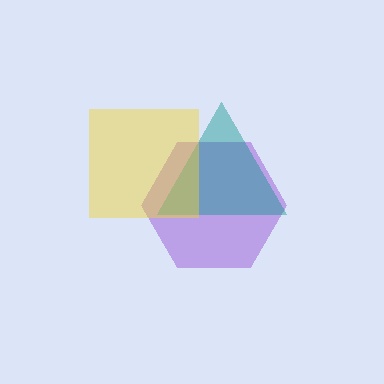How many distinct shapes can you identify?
There are 3 distinct shapes: a purple hexagon, a teal triangle, a yellow square.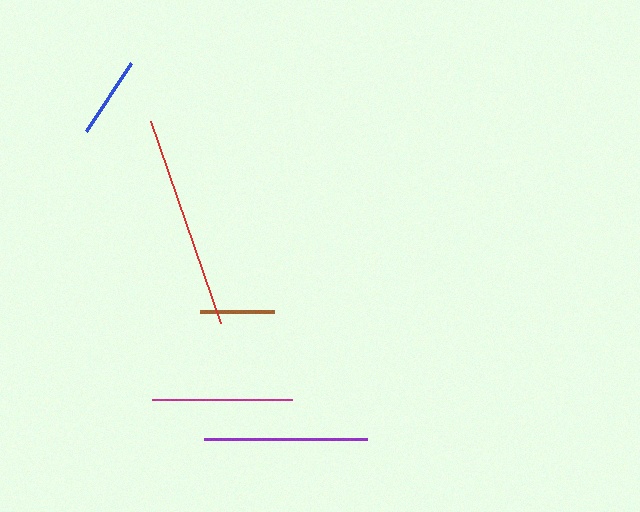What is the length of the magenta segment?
The magenta segment is approximately 139 pixels long.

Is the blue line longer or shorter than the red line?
The red line is longer than the blue line.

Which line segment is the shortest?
The brown line is the shortest at approximately 74 pixels.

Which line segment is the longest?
The red line is the longest at approximately 214 pixels.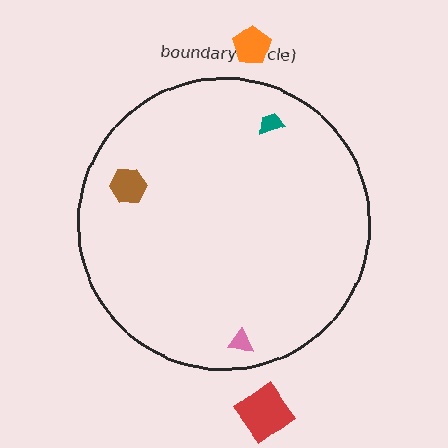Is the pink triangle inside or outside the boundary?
Inside.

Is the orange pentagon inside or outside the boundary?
Outside.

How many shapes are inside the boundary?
3 inside, 2 outside.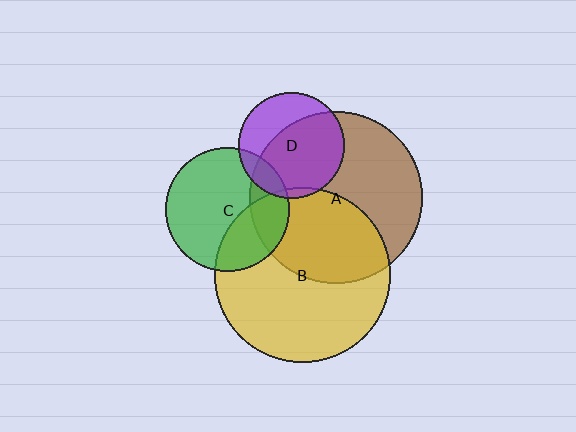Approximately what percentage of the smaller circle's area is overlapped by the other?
Approximately 15%.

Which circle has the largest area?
Circle B (yellow).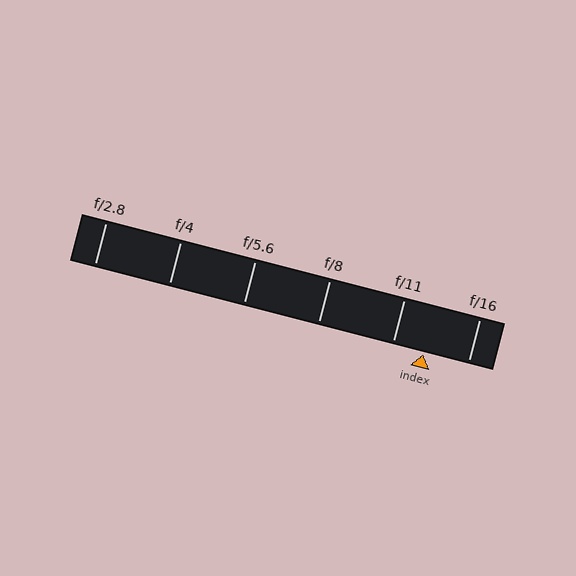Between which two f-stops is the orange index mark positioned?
The index mark is between f/11 and f/16.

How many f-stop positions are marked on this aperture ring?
There are 6 f-stop positions marked.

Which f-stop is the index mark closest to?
The index mark is closest to f/11.